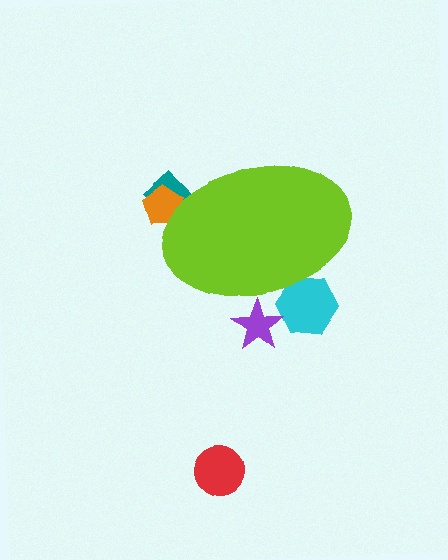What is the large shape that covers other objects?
A lime ellipse.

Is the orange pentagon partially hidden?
Yes, the orange pentagon is partially hidden behind the lime ellipse.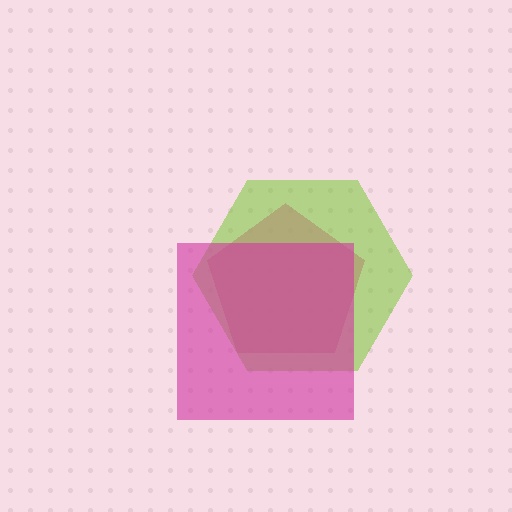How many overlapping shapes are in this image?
There are 3 overlapping shapes in the image.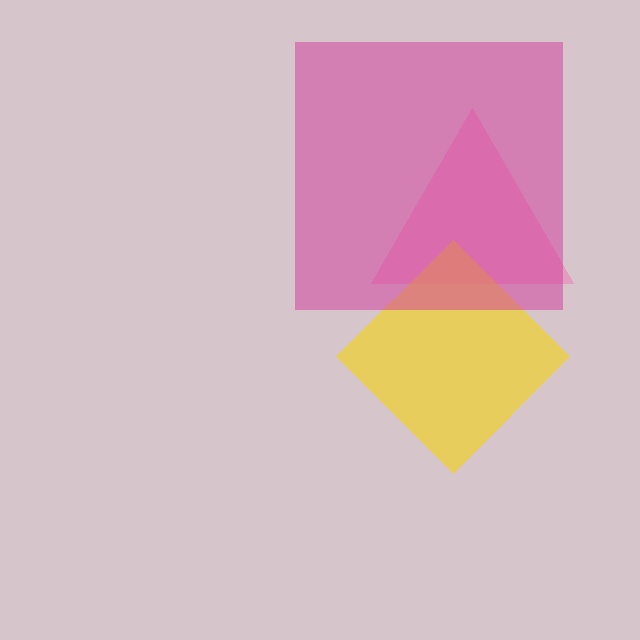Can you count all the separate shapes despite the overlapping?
Yes, there are 3 separate shapes.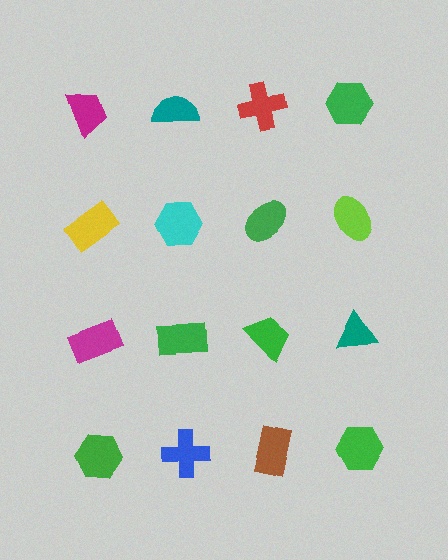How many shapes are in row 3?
4 shapes.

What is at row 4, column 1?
A green hexagon.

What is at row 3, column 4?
A teal triangle.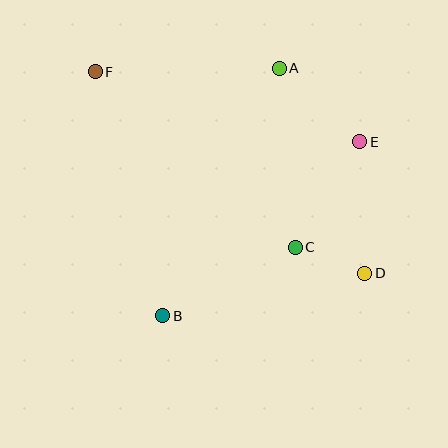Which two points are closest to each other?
Points C and D are closest to each other.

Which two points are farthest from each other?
Points D and F are farthest from each other.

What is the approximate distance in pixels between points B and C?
The distance between B and C is approximately 149 pixels.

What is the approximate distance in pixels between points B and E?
The distance between B and E is approximately 263 pixels.